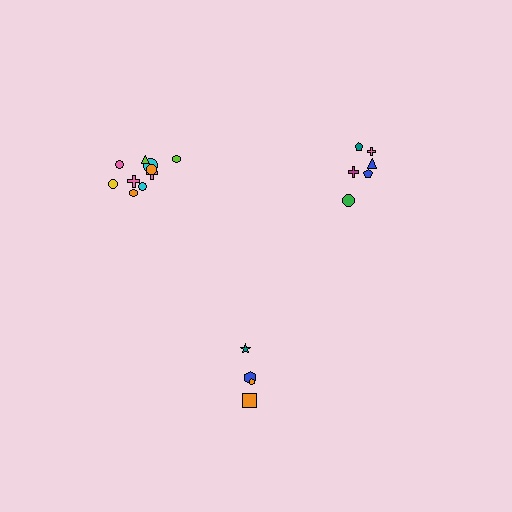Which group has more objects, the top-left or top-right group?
The top-left group.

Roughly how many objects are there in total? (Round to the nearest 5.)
Roughly 20 objects in total.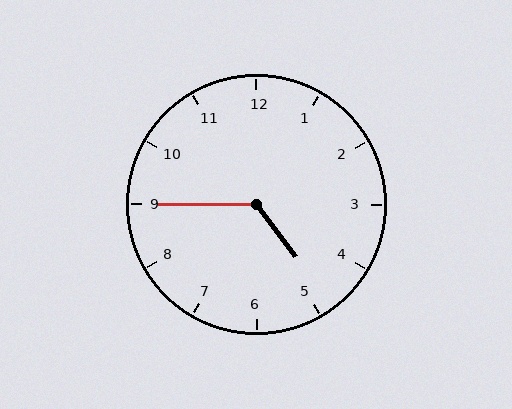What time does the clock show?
4:45.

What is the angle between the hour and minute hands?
Approximately 128 degrees.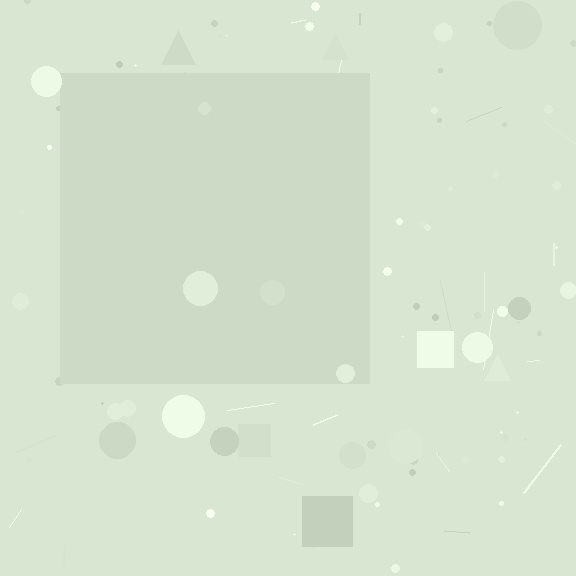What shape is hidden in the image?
A square is hidden in the image.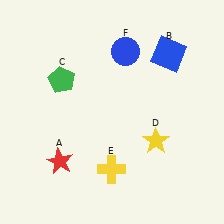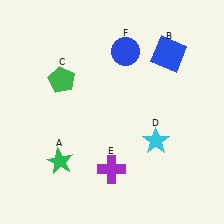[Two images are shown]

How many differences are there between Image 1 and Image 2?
There are 3 differences between the two images.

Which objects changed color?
A changed from red to green. D changed from yellow to cyan. E changed from yellow to purple.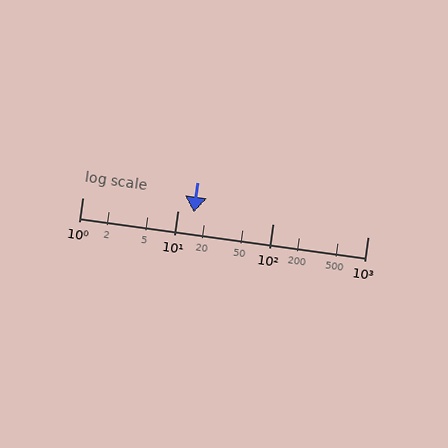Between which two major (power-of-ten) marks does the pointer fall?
The pointer is between 10 and 100.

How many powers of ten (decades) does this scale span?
The scale spans 3 decades, from 1 to 1000.